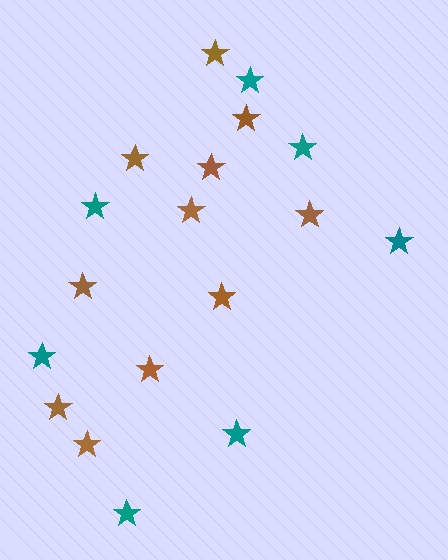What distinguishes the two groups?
There are 2 groups: one group of brown stars (11) and one group of teal stars (7).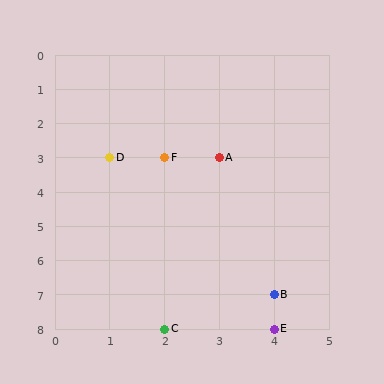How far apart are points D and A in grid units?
Points D and A are 2 columns apart.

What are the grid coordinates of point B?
Point B is at grid coordinates (4, 7).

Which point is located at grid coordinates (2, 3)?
Point F is at (2, 3).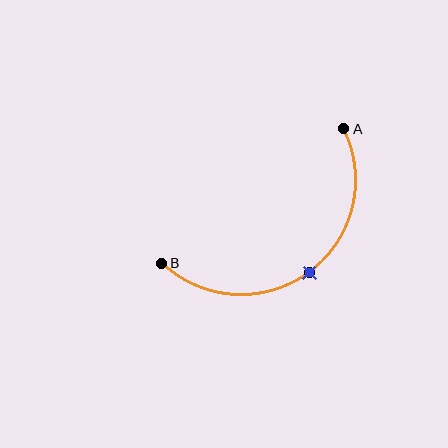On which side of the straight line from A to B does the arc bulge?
The arc bulges below and to the right of the straight line connecting A and B.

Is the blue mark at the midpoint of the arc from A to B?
Yes. The blue mark lies on the arc at equal arc-length from both A and B — it is the arc midpoint.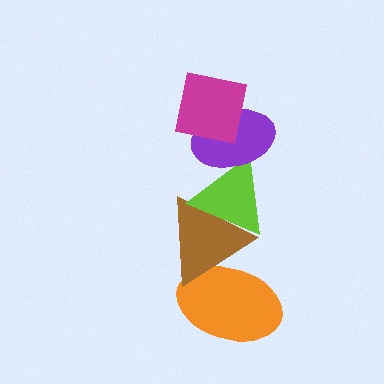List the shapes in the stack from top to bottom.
From top to bottom: the magenta square, the purple ellipse, the lime triangle, the brown triangle, the orange ellipse.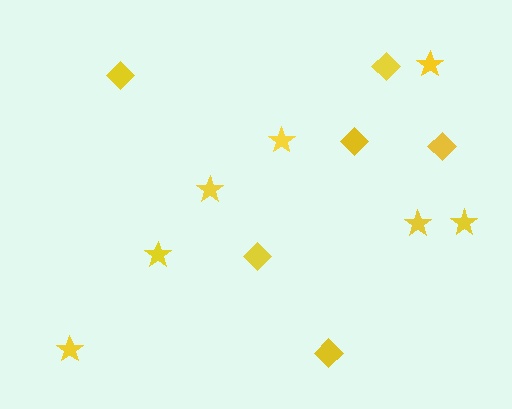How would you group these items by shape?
There are 2 groups: one group of stars (7) and one group of diamonds (6).